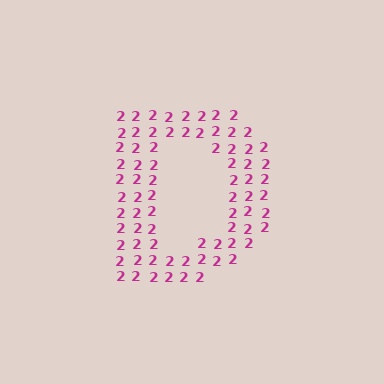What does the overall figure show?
The overall figure shows the letter D.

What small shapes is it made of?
It is made of small digit 2's.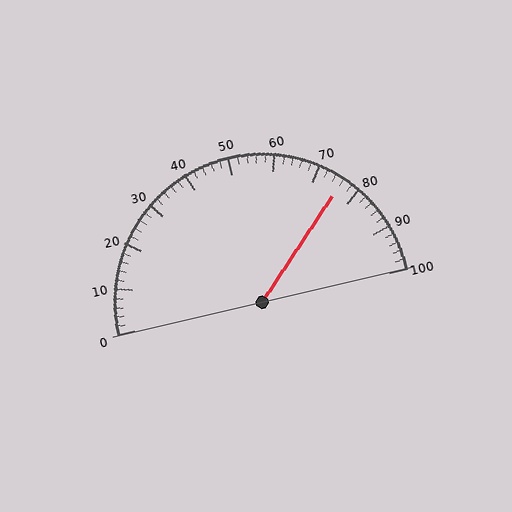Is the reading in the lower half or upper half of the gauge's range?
The reading is in the upper half of the range (0 to 100).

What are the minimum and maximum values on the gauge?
The gauge ranges from 0 to 100.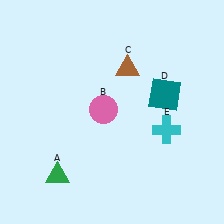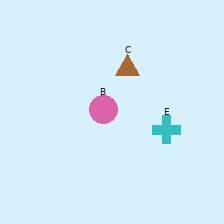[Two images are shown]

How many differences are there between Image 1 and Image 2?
There are 2 differences between the two images.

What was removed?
The green triangle (A), the teal square (D) were removed in Image 2.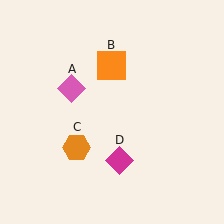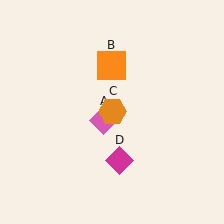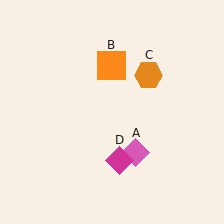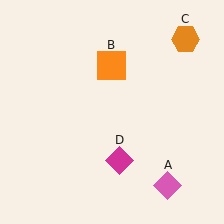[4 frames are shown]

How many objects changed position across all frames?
2 objects changed position: pink diamond (object A), orange hexagon (object C).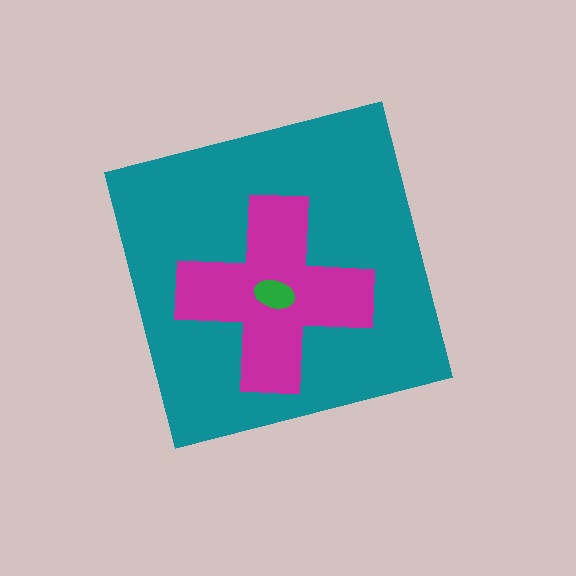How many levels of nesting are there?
3.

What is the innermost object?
The green ellipse.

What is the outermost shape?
The teal square.